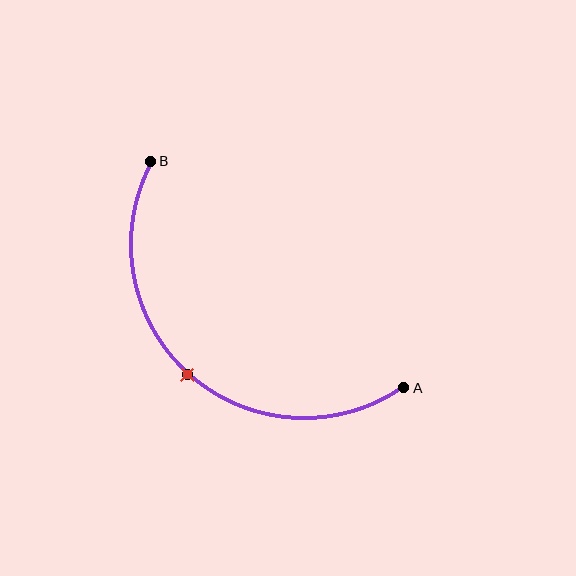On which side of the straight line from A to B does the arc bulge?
The arc bulges below and to the left of the straight line connecting A and B.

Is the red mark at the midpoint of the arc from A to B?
Yes. The red mark lies on the arc at equal arc-length from both A and B — it is the arc midpoint.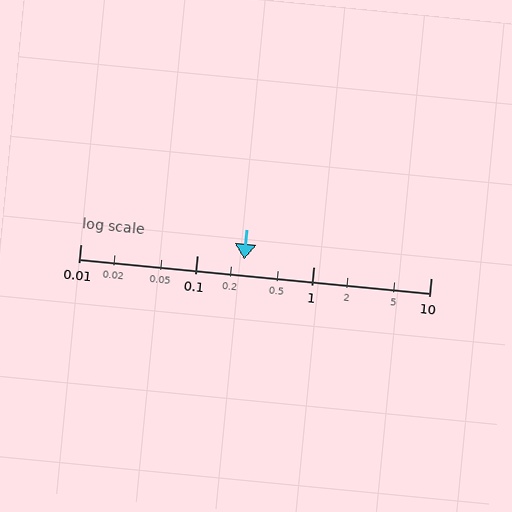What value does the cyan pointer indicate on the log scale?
The pointer indicates approximately 0.25.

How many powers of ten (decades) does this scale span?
The scale spans 3 decades, from 0.01 to 10.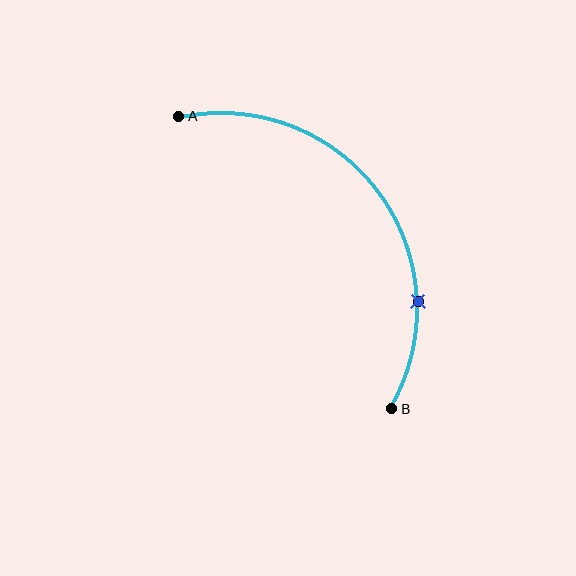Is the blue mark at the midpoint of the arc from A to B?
No. The blue mark lies on the arc but is closer to endpoint B. The arc midpoint would be at the point on the curve equidistant along the arc from both A and B.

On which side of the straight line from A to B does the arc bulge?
The arc bulges above and to the right of the straight line connecting A and B.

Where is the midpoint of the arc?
The arc midpoint is the point on the curve farthest from the straight line joining A and B. It sits above and to the right of that line.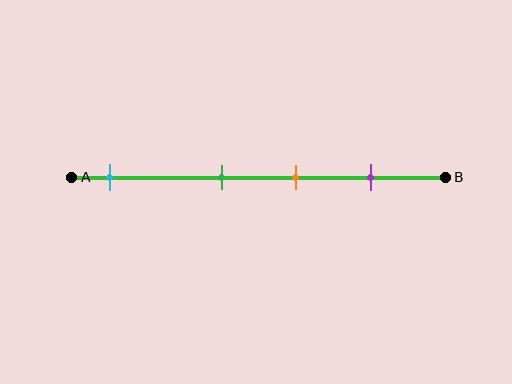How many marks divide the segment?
There are 4 marks dividing the segment.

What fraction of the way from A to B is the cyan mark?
The cyan mark is approximately 10% (0.1) of the way from A to B.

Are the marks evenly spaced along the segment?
No, the marks are not evenly spaced.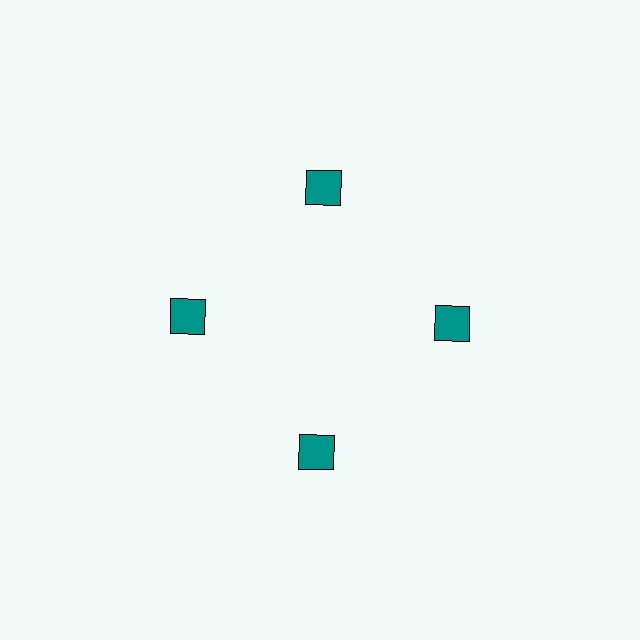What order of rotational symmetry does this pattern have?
This pattern has 4-fold rotational symmetry.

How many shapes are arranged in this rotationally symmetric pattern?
There are 4 shapes, arranged in 4 groups of 1.